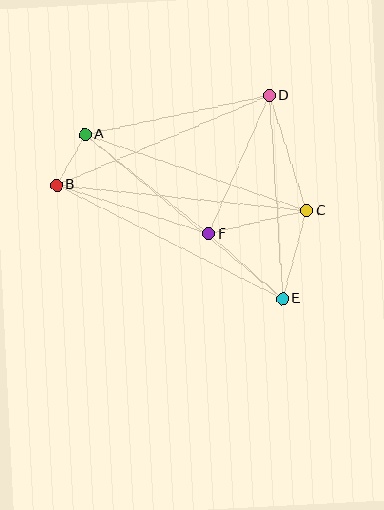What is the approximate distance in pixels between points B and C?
The distance between B and C is approximately 252 pixels.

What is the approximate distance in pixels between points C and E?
The distance between C and E is approximately 91 pixels.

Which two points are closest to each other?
Points A and B are closest to each other.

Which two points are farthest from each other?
Points A and E are farthest from each other.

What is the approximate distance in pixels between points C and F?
The distance between C and F is approximately 101 pixels.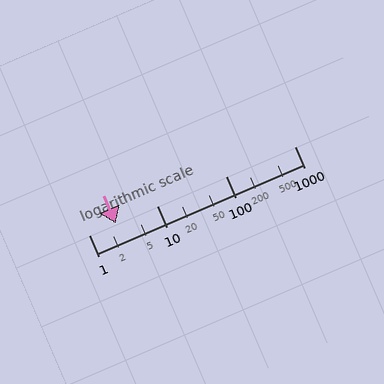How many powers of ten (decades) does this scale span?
The scale spans 3 decades, from 1 to 1000.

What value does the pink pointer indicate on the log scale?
The pointer indicates approximately 2.5.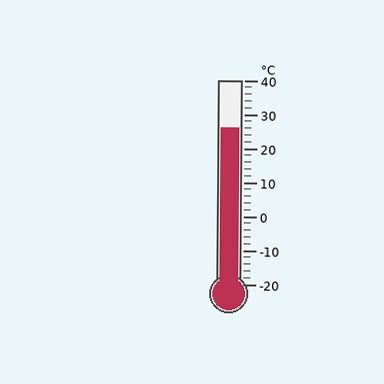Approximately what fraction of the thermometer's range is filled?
The thermometer is filled to approximately 75% of its range.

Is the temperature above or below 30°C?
The temperature is below 30°C.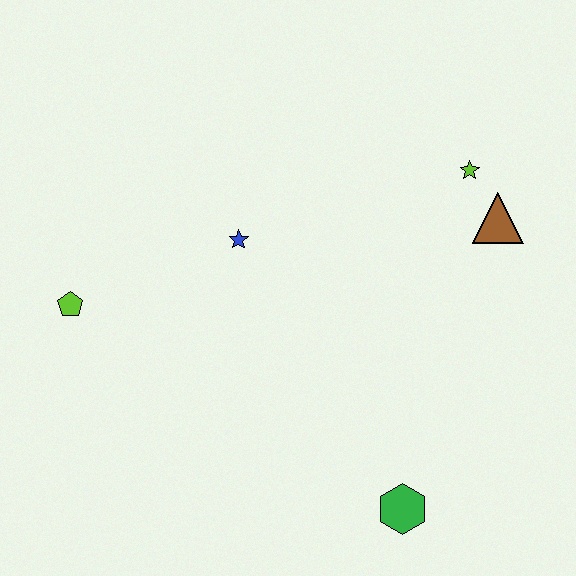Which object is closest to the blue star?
The lime pentagon is closest to the blue star.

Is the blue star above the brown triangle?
No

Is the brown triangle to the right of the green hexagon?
Yes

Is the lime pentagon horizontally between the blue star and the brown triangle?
No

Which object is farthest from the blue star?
The green hexagon is farthest from the blue star.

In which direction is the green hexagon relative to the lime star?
The green hexagon is below the lime star.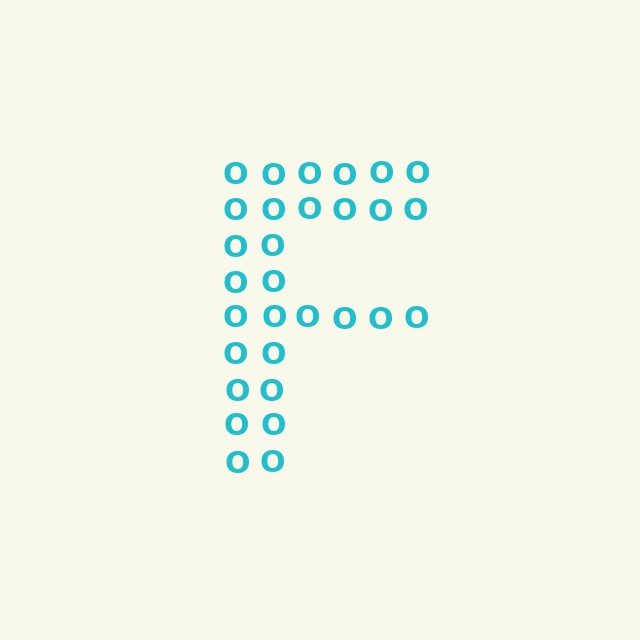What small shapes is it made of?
It is made of small letter O's.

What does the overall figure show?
The overall figure shows the letter F.